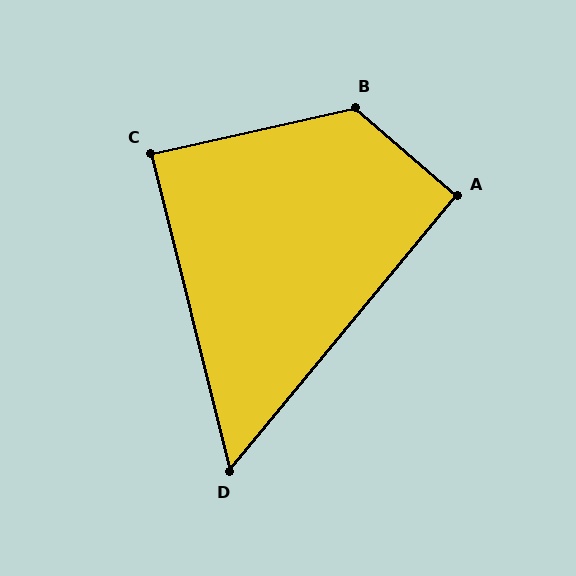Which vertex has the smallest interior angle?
D, at approximately 53 degrees.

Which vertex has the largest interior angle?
B, at approximately 127 degrees.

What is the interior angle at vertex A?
Approximately 91 degrees (approximately right).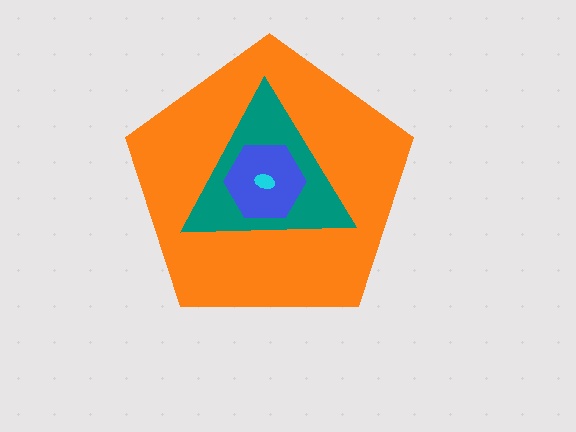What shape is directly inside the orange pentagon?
The teal triangle.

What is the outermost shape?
The orange pentagon.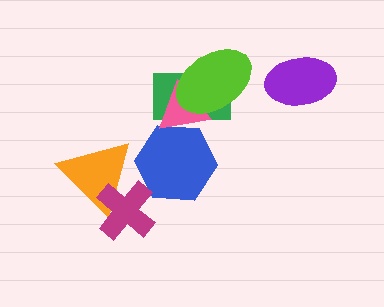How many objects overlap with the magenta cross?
1 object overlaps with the magenta cross.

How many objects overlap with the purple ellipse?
0 objects overlap with the purple ellipse.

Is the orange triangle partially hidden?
Yes, it is partially covered by another shape.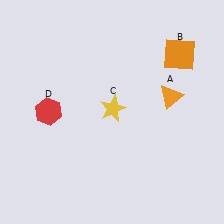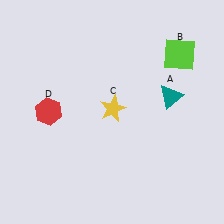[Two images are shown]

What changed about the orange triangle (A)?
In Image 1, A is orange. In Image 2, it changed to teal.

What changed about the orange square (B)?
In Image 1, B is orange. In Image 2, it changed to lime.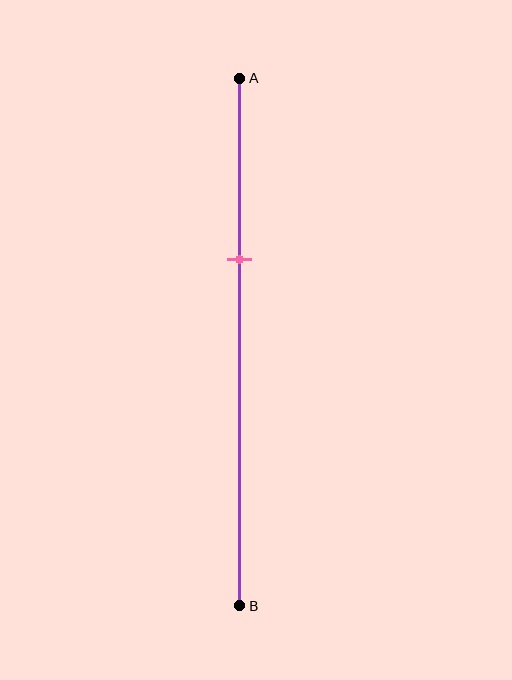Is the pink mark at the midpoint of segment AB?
No, the mark is at about 35% from A, not at the 50% midpoint.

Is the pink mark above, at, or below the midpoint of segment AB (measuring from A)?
The pink mark is above the midpoint of segment AB.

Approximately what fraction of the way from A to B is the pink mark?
The pink mark is approximately 35% of the way from A to B.